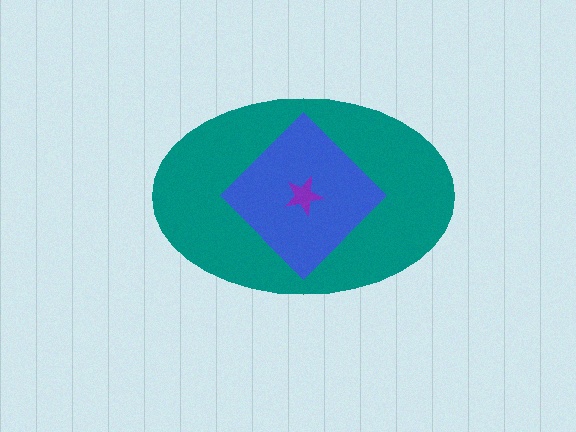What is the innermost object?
The purple star.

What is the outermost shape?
The teal ellipse.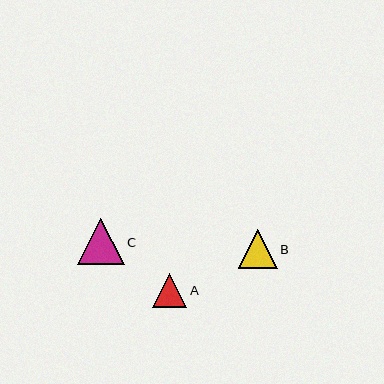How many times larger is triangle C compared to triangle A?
Triangle C is approximately 1.4 times the size of triangle A.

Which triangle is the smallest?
Triangle A is the smallest with a size of approximately 34 pixels.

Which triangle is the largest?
Triangle C is the largest with a size of approximately 47 pixels.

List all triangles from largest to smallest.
From largest to smallest: C, B, A.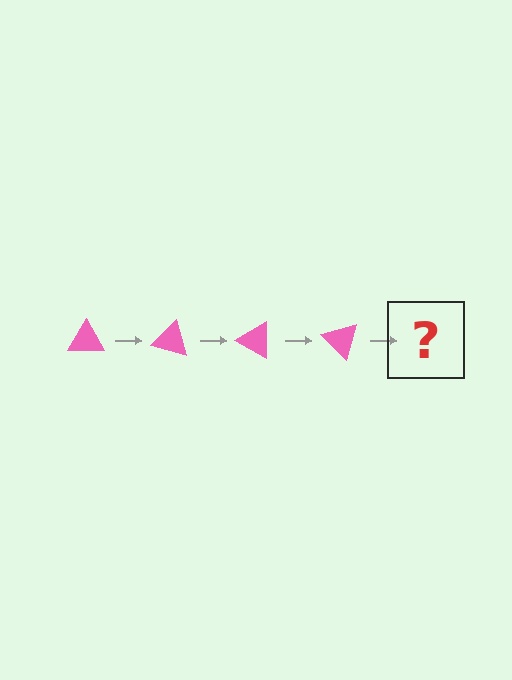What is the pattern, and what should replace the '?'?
The pattern is that the triangle rotates 15 degrees each step. The '?' should be a pink triangle rotated 60 degrees.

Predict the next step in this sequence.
The next step is a pink triangle rotated 60 degrees.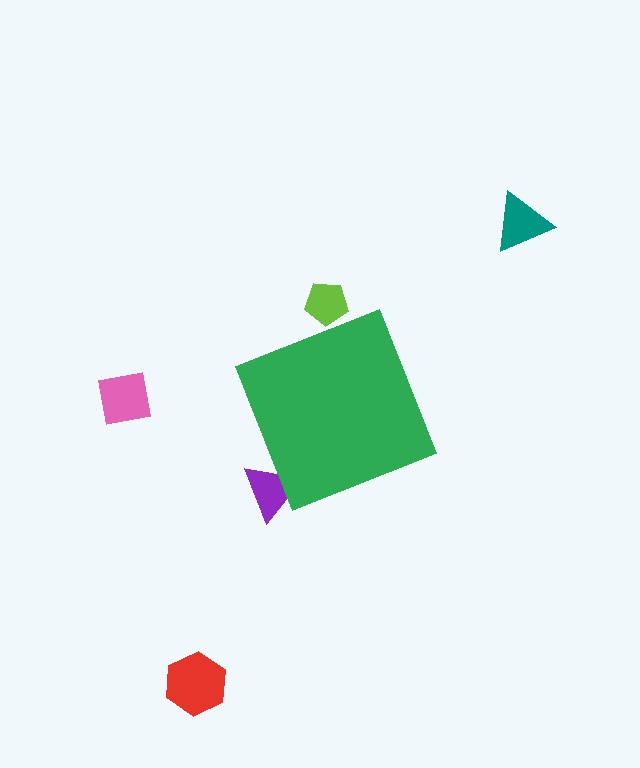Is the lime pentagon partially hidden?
Yes, the lime pentagon is partially hidden behind the green diamond.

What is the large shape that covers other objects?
A green diamond.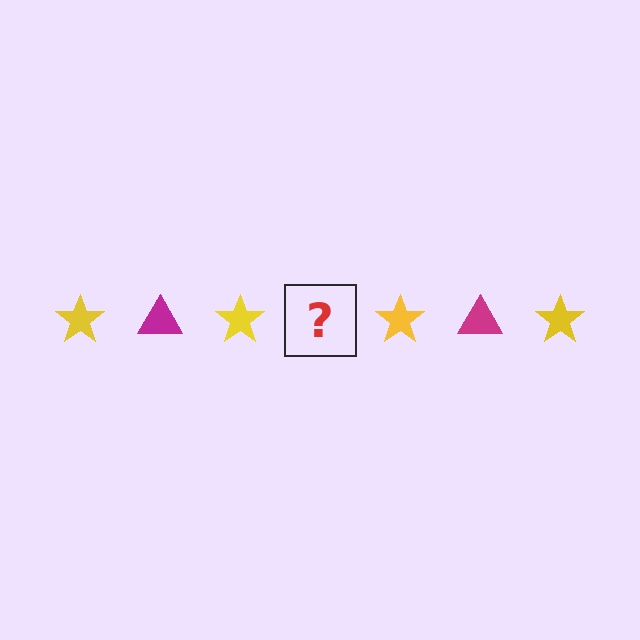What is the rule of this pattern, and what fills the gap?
The rule is that the pattern alternates between yellow star and magenta triangle. The gap should be filled with a magenta triangle.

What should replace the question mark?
The question mark should be replaced with a magenta triangle.